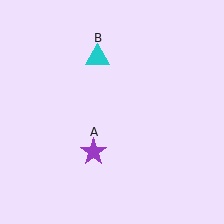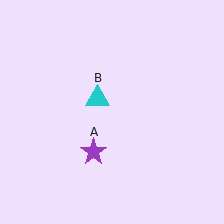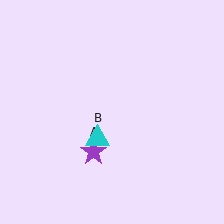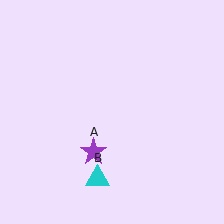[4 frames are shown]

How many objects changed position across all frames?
1 object changed position: cyan triangle (object B).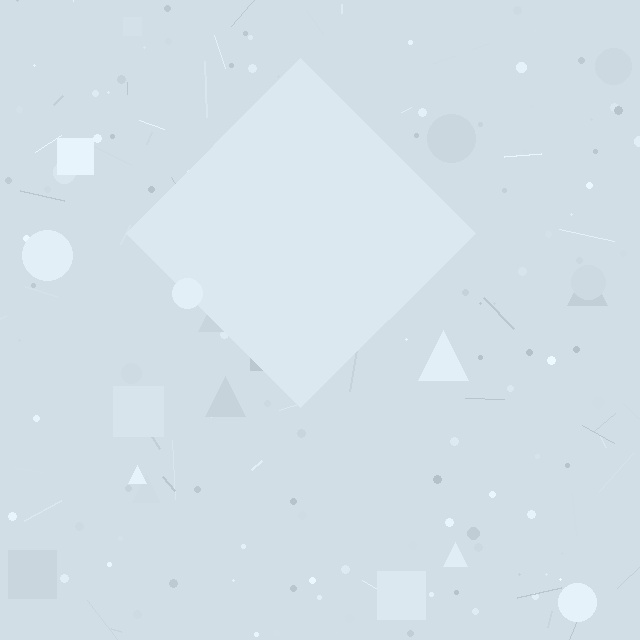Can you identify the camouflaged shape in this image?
The camouflaged shape is a diamond.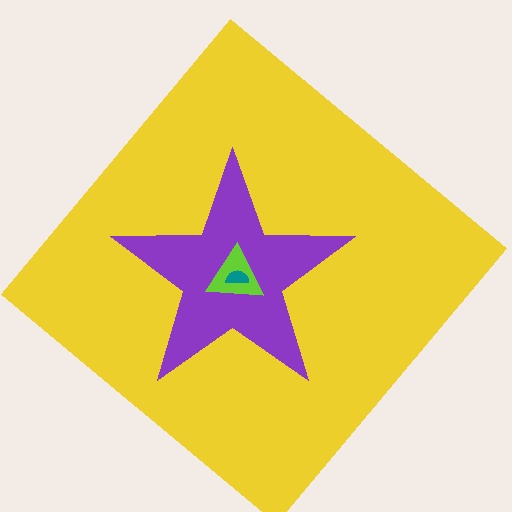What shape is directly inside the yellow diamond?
The purple star.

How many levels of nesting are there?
4.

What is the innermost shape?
The teal semicircle.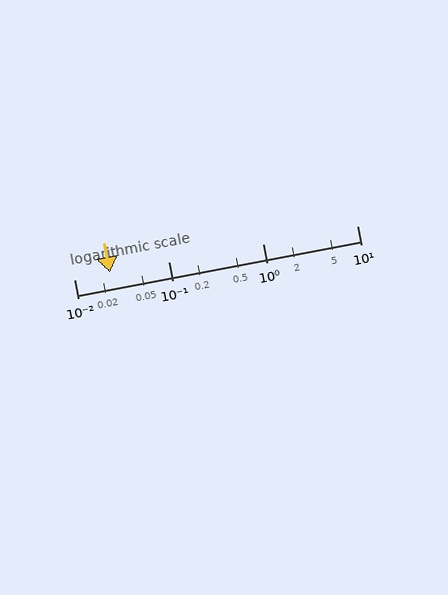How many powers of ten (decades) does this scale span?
The scale spans 3 decades, from 0.01 to 10.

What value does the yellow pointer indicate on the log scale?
The pointer indicates approximately 0.024.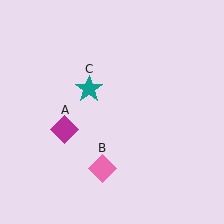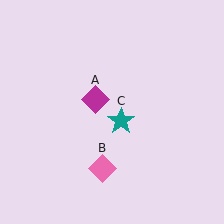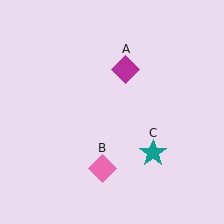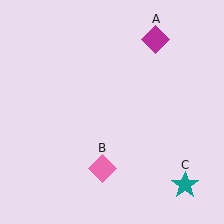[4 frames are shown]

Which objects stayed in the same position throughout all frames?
Pink diamond (object B) remained stationary.